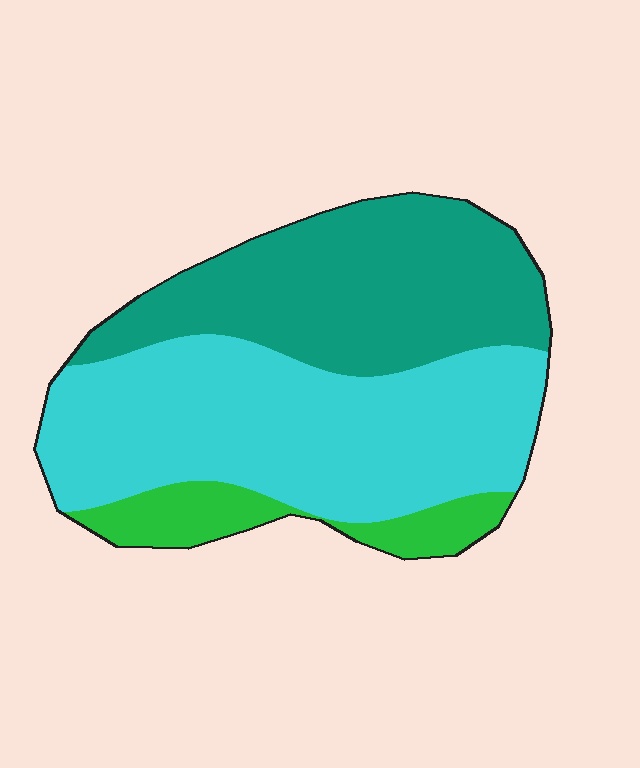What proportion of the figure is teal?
Teal takes up between a quarter and a half of the figure.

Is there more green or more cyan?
Cyan.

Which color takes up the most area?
Cyan, at roughly 50%.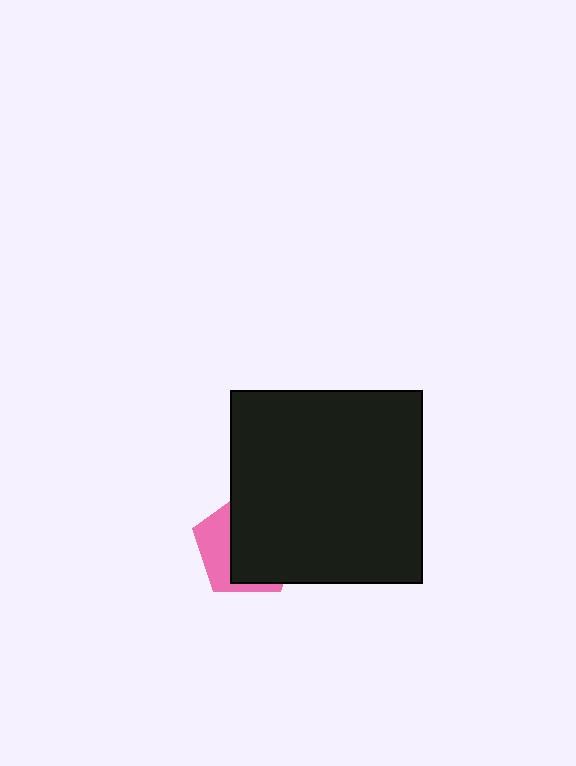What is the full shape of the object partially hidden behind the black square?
The partially hidden object is a pink pentagon.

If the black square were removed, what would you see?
You would see the complete pink pentagon.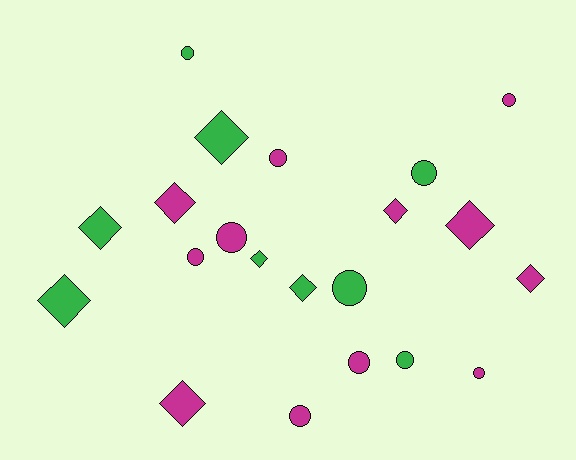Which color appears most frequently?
Magenta, with 12 objects.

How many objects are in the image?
There are 21 objects.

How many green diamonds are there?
There are 5 green diamonds.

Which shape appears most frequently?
Circle, with 11 objects.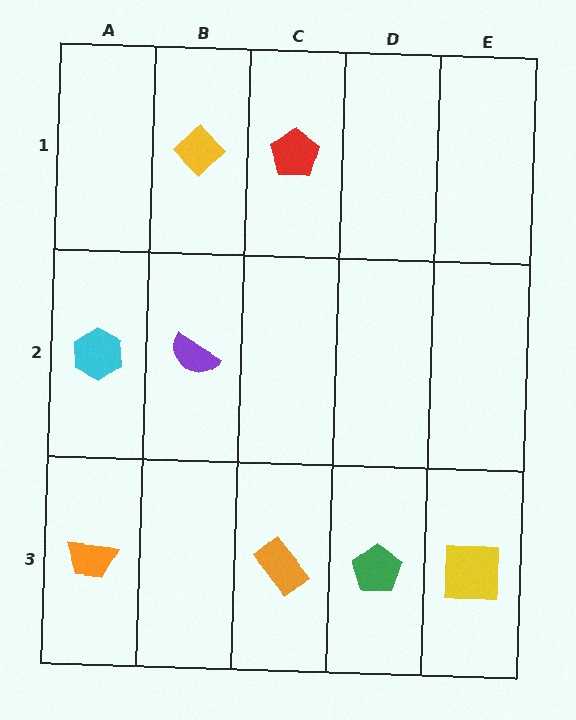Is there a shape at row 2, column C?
No, that cell is empty.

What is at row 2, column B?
A purple semicircle.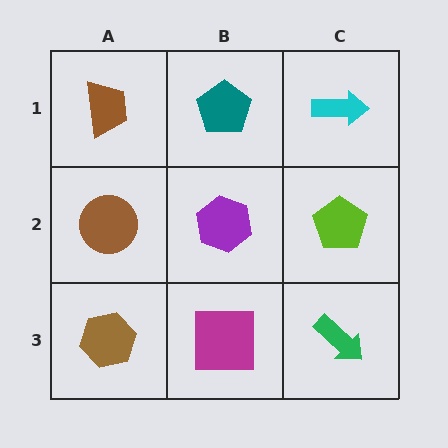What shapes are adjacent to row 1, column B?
A purple hexagon (row 2, column B), a brown trapezoid (row 1, column A), a cyan arrow (row 1, column C).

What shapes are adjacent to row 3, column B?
A purple hexagon (row 2, column B), a brown hexagon (row 3, column A), a green arrow (row 3, column C).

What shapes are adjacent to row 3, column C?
A lime pentagon (row 2, column C), a magenta square (row 3, column B).